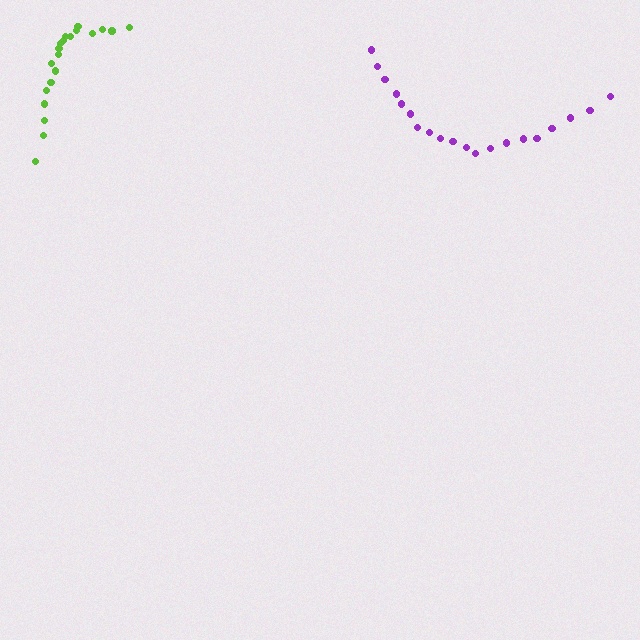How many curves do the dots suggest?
There are 2 distinct paths.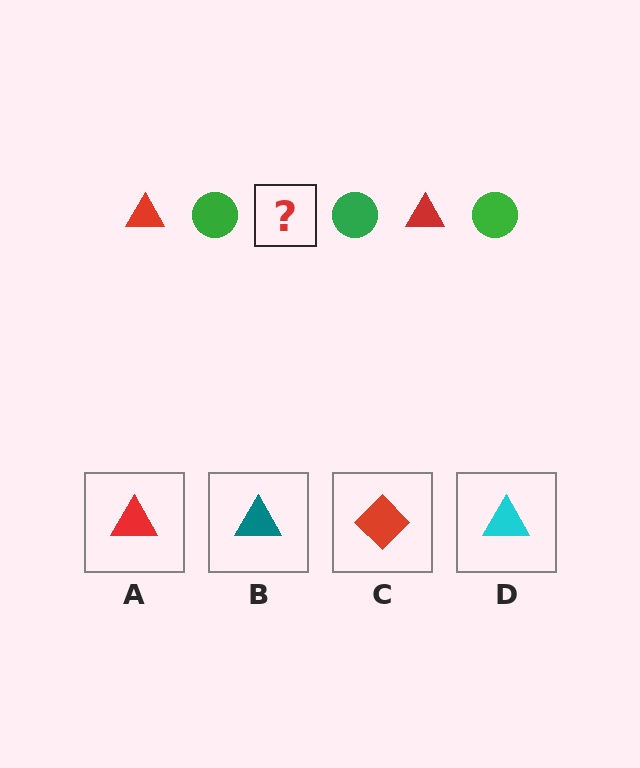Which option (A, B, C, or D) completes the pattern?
A.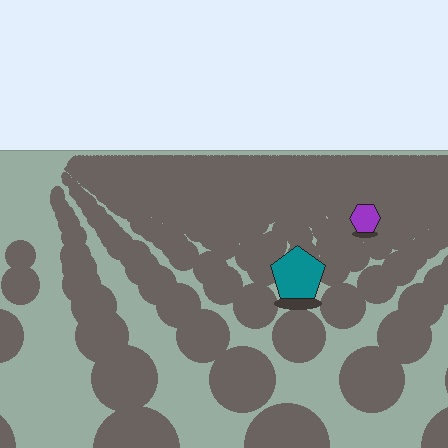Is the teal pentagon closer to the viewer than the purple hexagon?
Yes. The teal pentagon is closer — you can tell from the texture gradient: the ground texture is coarser near it.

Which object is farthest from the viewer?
The purple hexagon is farthest from the viewer. It appears smaller and the ground texture around it is denser.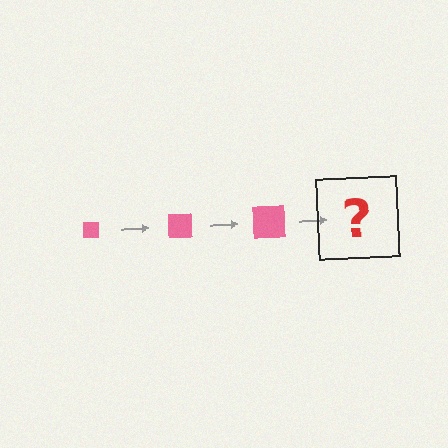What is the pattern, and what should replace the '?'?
The pattern is that the square gets progressively larger each step. The '?' should be a pink square, larger than the previous one.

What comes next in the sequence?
The next element should be a pink square, larger than the previous one.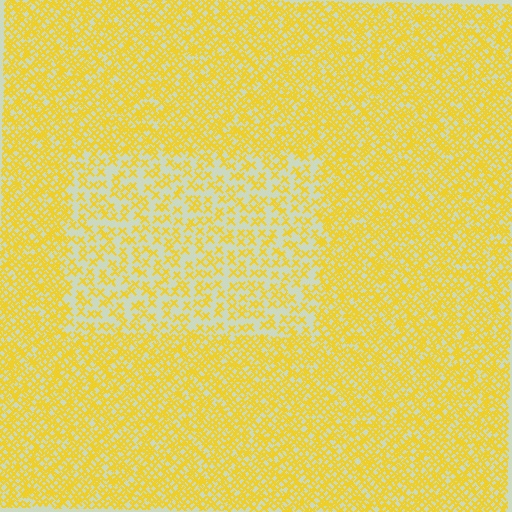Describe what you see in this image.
The image contains small yellow elements arranged at two different densities. A rectangle-shaped region is visible where the elements are less densely packed than the surrounding area.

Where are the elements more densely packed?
The elements are more densely packed outside the rectangle boundary.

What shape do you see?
I see a rectangle.